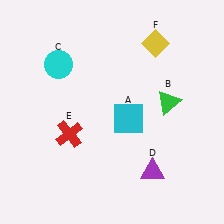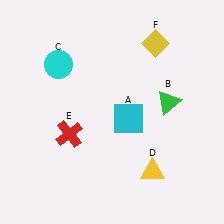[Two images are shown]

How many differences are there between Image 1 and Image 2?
There is 1 difference between the two images.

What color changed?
The triangle (D) changed from purple in Image 1 to yellow in Image 2.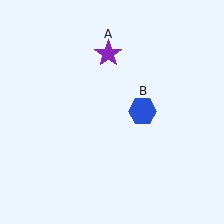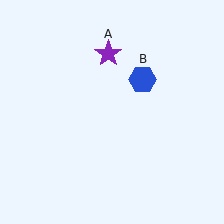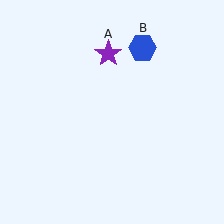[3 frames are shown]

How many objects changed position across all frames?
1 object changed position: blue hexagon (object B).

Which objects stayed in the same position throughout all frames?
Purple star (object A) remained stationary.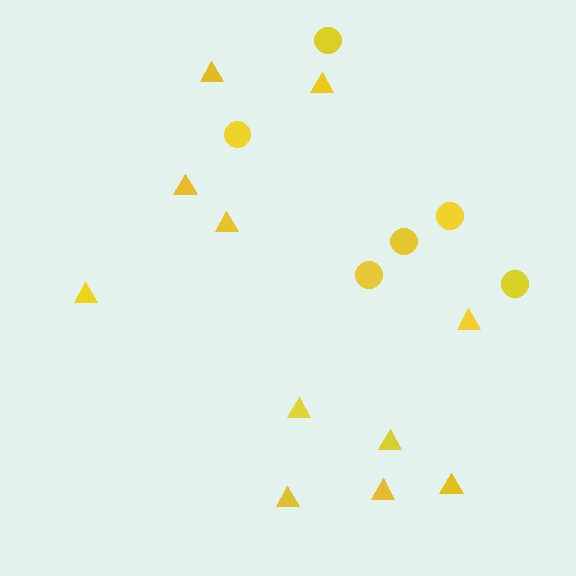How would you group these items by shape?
There are 2 groups: one group of circles (6) and one group of triangles (11).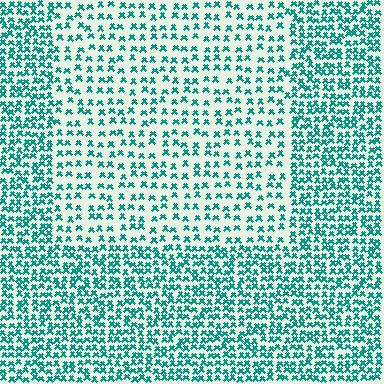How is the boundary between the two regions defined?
The boundary is defined by a change in element density (approximately 1.9x ratio). All elements are the same color, size, and shape.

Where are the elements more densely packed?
The elements are more densely packed outside the rectangle boundary.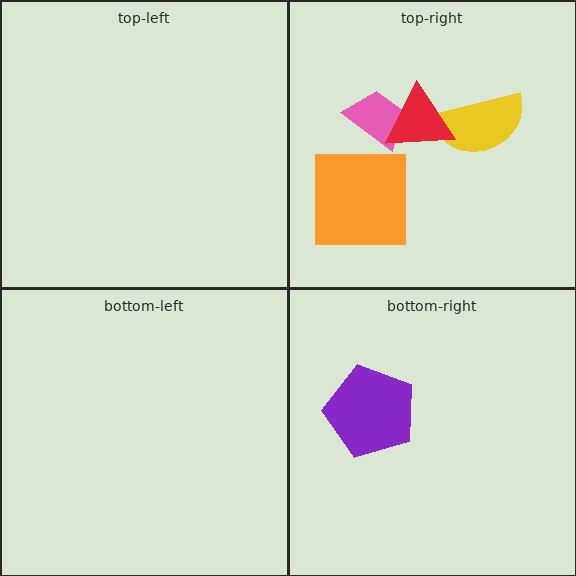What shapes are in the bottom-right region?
The purple pentagon.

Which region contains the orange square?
The top-right region.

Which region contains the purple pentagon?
The bottom-right region.